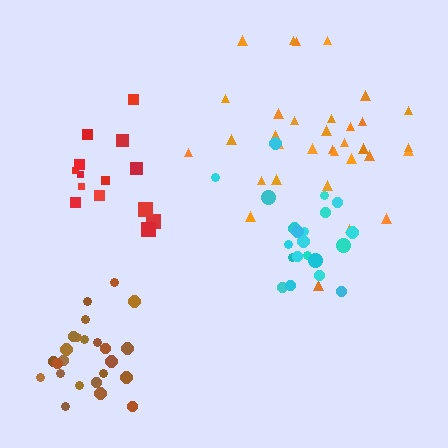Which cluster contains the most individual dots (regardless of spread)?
Orange (33).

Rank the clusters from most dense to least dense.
brown, cyan, red, orange.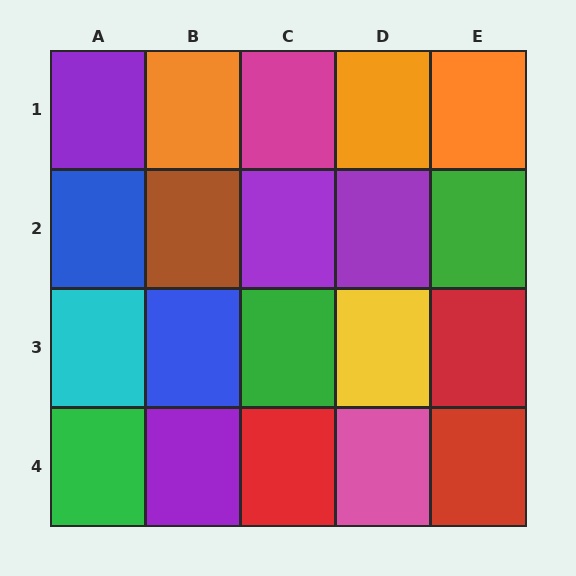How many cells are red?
3 cells are red.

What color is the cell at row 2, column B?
Brown.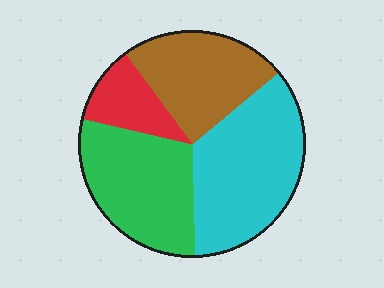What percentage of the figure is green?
Green covers roughly 30% of the figure.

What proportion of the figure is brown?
Brown covers roughly 25% of the figure.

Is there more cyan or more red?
Cyan.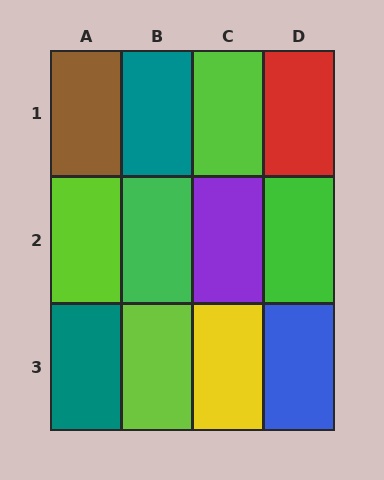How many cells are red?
1 cell is red.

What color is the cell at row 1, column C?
Lime.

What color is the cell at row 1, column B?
Teal.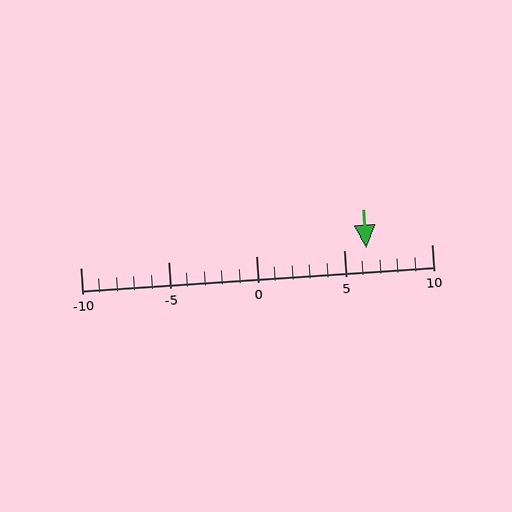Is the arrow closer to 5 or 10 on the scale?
The arrow is closer to 5.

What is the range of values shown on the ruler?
The ruler shows values from -10 to 10.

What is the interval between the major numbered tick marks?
The major tick marks are spaced 5 units apart.